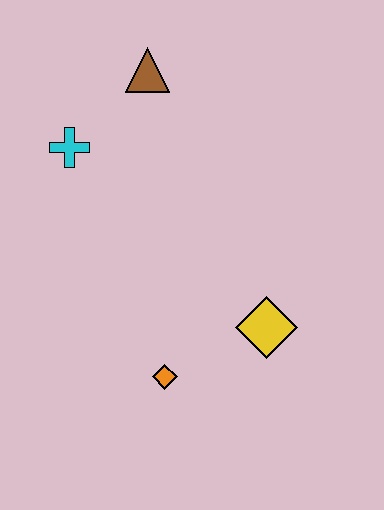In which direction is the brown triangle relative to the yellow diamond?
The brown triangle is above the yellow diamond.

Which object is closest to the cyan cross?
The brown triangle is closest to the cyan cross.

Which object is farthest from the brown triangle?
The orange diamond is farthest from the brown triangle.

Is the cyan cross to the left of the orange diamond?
Yes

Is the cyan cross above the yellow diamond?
Yes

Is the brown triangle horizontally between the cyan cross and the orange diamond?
Yes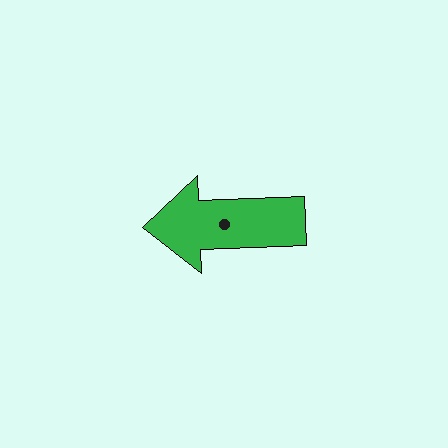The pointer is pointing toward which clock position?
Roughly 9 o'clock.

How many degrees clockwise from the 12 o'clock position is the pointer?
Approximately 268 degrees.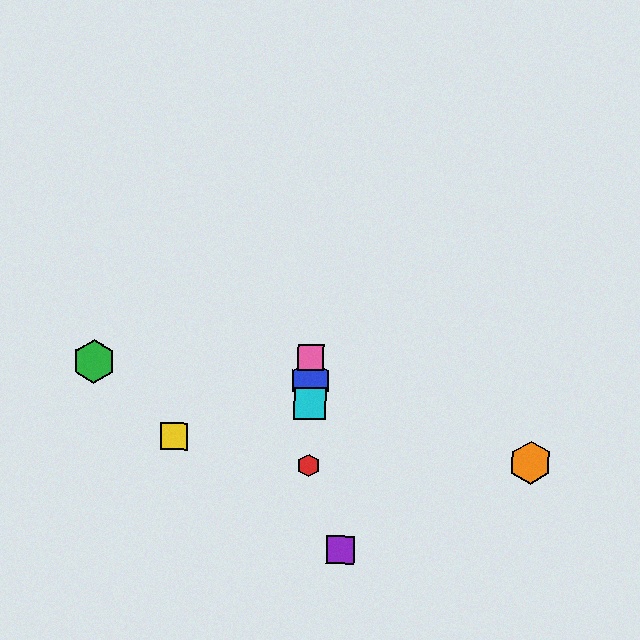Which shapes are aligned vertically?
The red hexagon, the blue hexagon, the cyan square, the pink square are aligned vertically.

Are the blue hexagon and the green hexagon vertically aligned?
No, the blue hexagon is at x≈310 and the green hexagon is at x≈94.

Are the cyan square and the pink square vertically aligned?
Yes, both are at x≈310.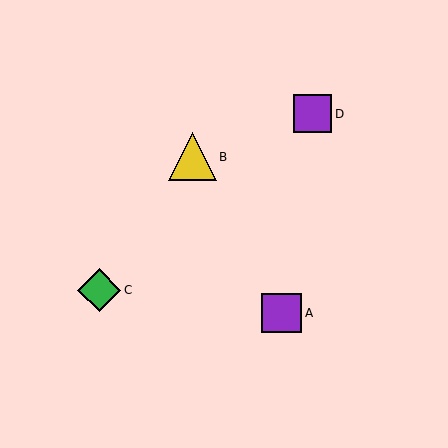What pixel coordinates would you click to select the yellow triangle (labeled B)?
Click at (192, 157) to select the yellow triangle B.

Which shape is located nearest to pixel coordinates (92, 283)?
The green diamond (labeled C) at (99, 290) is nearest to that location.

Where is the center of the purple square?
The center of the purple square is at (282, 313).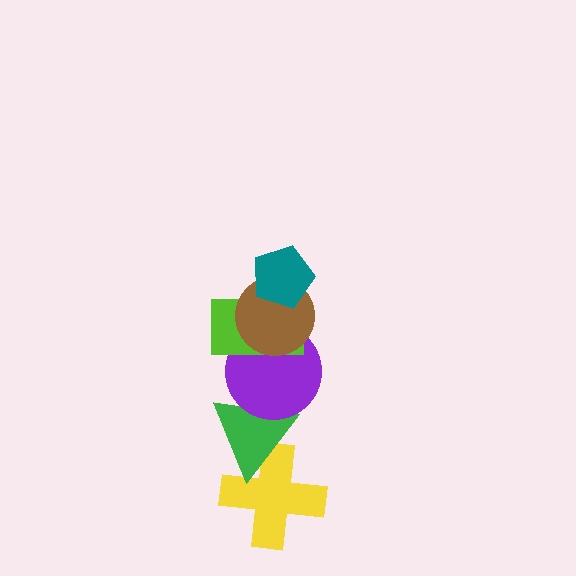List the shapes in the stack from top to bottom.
From top to bottom: the teal pentagon, the brown circle, the lime rectangle, the purple circle, the green triangle, the yellow cross.